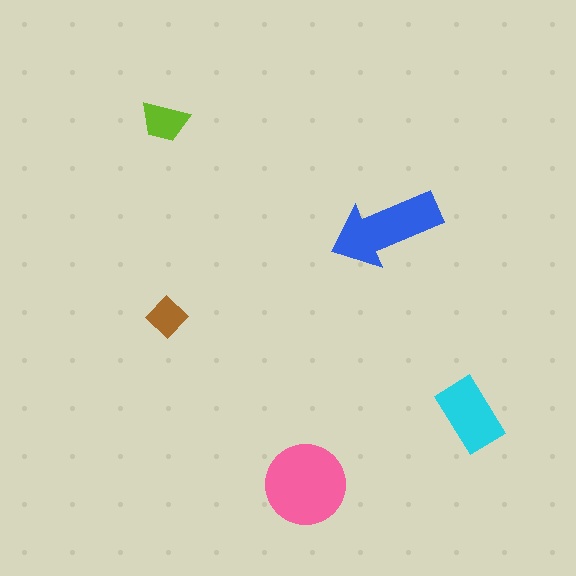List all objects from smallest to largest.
The brown diamond, the lime trapezoid, the cyan rectangle, the blue arrow, the pink circle.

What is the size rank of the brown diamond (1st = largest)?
5th.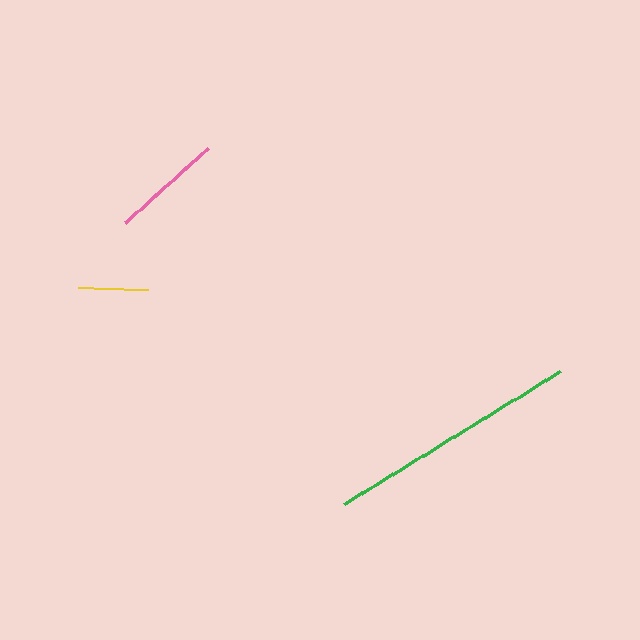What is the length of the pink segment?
The pink segment is approximately 111 pixels long.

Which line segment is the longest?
The green line is the longest at approximately 254 pixels.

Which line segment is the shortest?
The yellow line is the shortest at approximately 70 pixels.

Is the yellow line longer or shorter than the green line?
The green line is longer than the yellow line.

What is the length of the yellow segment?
The yellow segment is approximately 70 pixels long.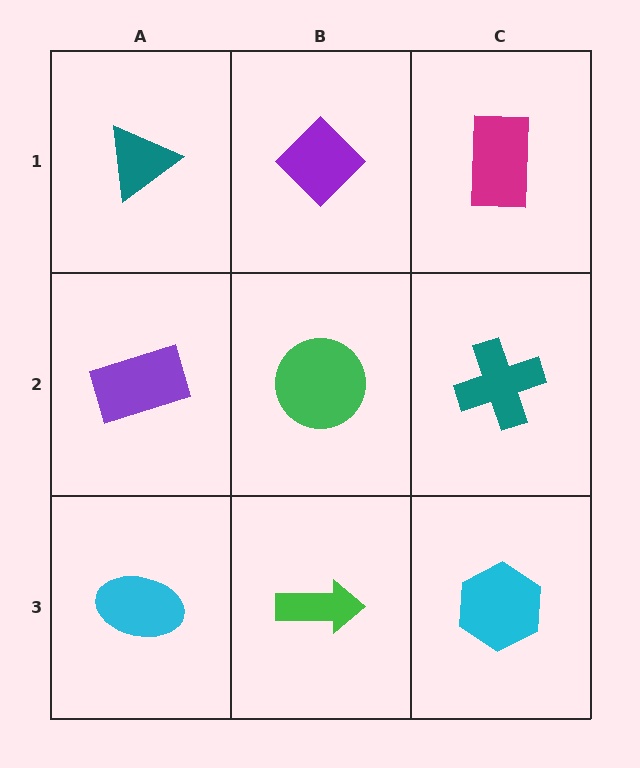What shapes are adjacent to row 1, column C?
A teal cross (row 2, column C), a purple diamond (row 1, column B).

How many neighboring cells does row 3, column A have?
2.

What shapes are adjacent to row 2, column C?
A magenta rectangle (row 1, column C), a cyan hexagon (row 3, column C), a green circle (row 2, column B).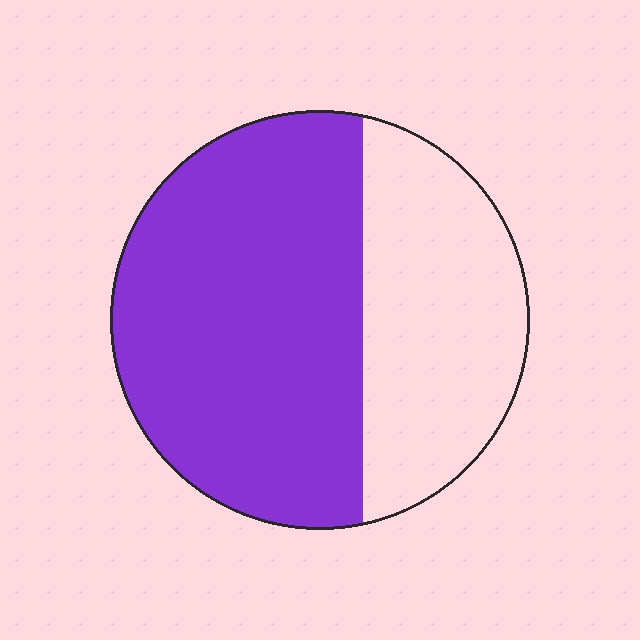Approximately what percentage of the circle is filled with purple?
Approximately 65%.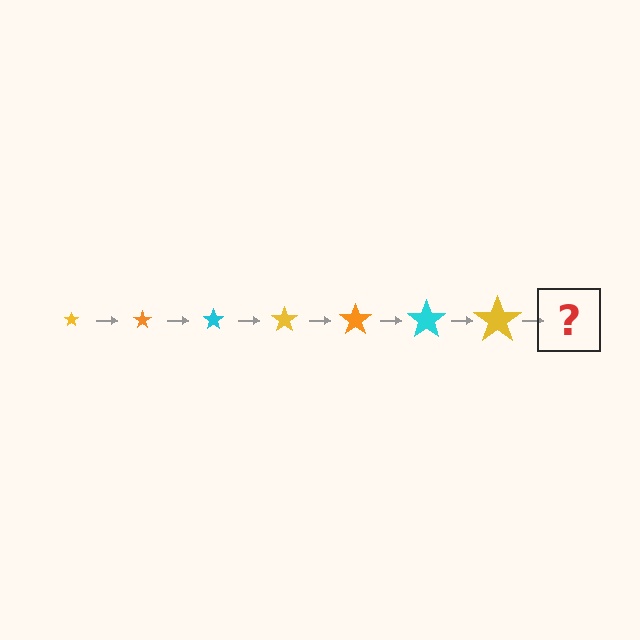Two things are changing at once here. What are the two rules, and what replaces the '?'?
The two rules are that the star grows larger each step and the color cycles through yellow, orange, and cyan. The '?' should be an orange star, larger than the previous one.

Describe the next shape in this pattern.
It should be an orange star, larger than the previous one.